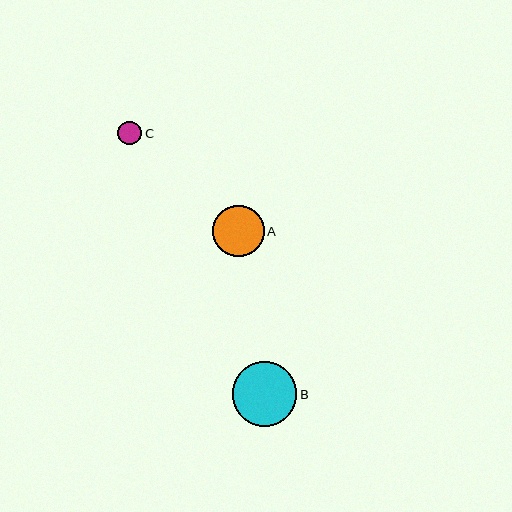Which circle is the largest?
Circle B is the largest with a size of approximately 64 pixels.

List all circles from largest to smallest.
From largest to smallest: B, A, C.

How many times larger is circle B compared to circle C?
Circle B is approximately 2.7 times the size of circle C.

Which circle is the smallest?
Circle C is the smallest with a size of approximately 24 pixels.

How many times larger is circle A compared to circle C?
Circle A is approximately 2.1 times the size of circle C.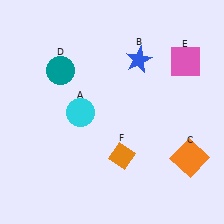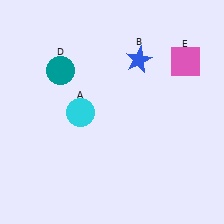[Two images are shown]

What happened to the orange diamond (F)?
The orange diamond (F) was removed in Image 2. It was in the bottom-right area of Image 1.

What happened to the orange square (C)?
The orange square (C) was removed in Image 2. It was in the bottom-right area of Image 1.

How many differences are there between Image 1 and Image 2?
There are 2 differences between the two images.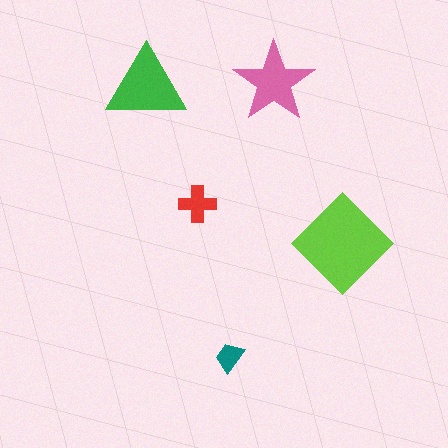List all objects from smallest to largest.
The teal trapezoid, the red cross, the pink star, the green triangle, the lime diamond.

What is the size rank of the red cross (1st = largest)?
4th.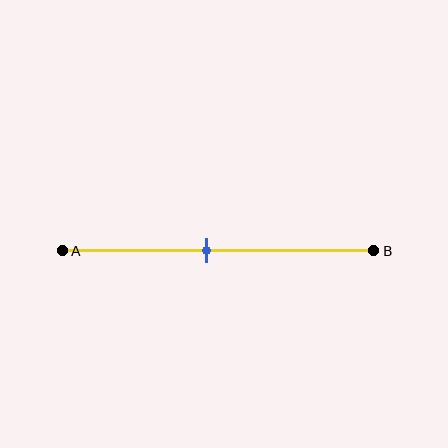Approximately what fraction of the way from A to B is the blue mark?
The blue mark is approximately 45% of the way from A to B.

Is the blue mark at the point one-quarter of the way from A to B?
No, the mark is at about 45% from A, not at the 25% one-quarter point.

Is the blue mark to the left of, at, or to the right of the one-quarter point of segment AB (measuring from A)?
The blue mark is to the right of the one-quarter point of segment AB.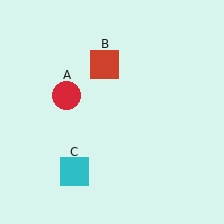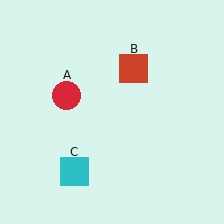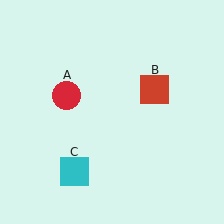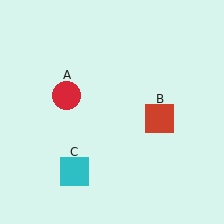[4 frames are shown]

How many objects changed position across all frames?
1 object changed position: red square (object B).